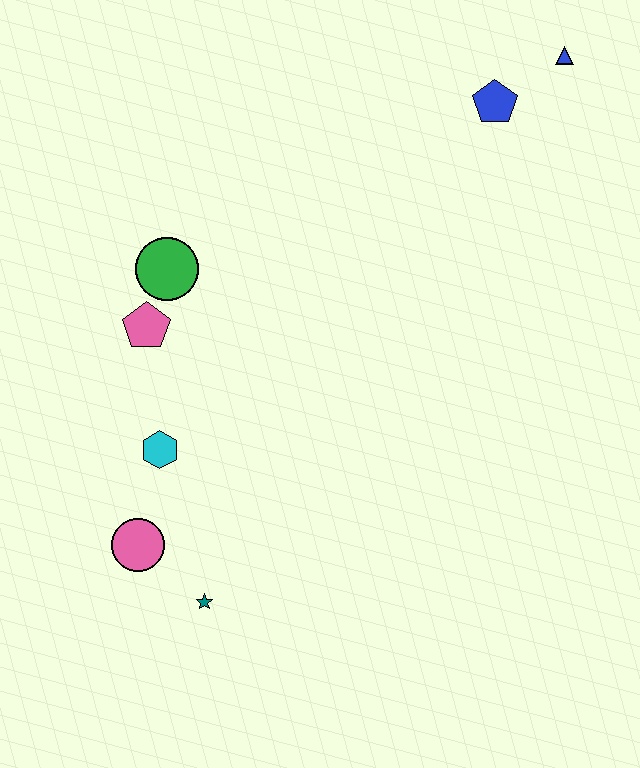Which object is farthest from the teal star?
The blue triangle is farthest from the teal star.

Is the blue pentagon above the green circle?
Yes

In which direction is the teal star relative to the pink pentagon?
The teal star is below the pink pentagon.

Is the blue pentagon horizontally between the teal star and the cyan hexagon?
No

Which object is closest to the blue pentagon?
The blue triangle is closest to the blue pentagon.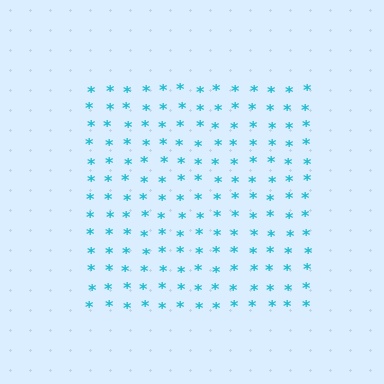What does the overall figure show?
The overall figure shows a square.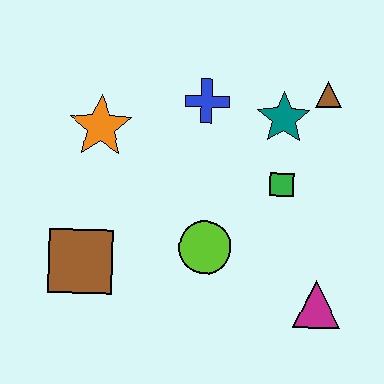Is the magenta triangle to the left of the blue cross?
No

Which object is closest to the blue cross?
The teal star is closest to the blue cross.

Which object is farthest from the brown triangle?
The brown square is farthest from the brown triangle.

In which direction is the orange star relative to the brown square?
The orange star is above the brown square.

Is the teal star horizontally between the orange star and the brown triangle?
Yes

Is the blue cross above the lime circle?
Yes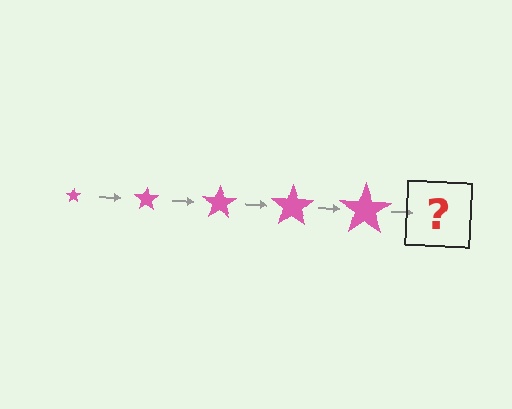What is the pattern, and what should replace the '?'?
The pattern is that the star gets progressively larger each step. The '?' should be a pink star, larger than the previous one.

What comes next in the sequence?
The next element should be a pink star, larger than the previous one.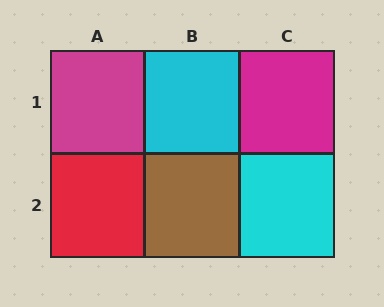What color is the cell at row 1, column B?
Cyan.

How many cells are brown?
1 cell is brown.